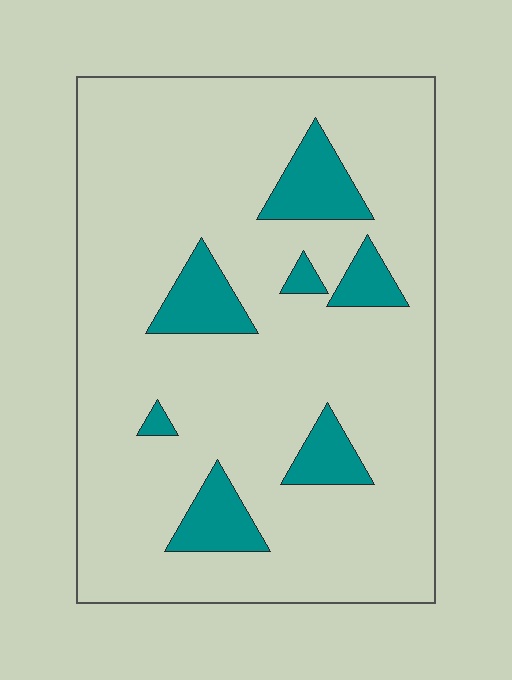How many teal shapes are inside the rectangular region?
7.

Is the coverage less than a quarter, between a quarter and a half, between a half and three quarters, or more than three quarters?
Less than a quarter.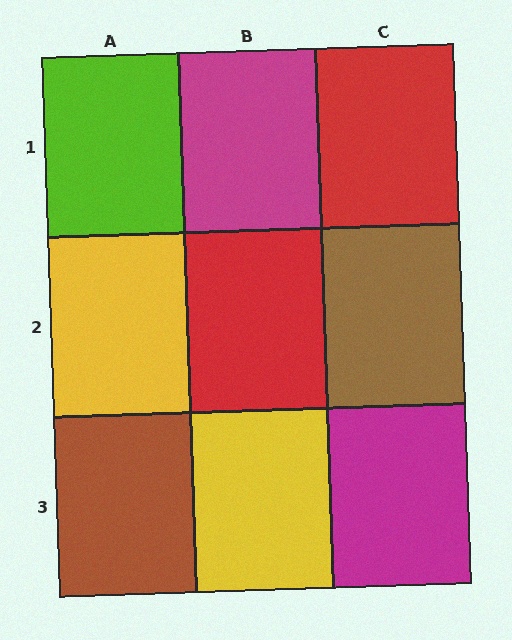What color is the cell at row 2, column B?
Red.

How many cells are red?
2 cells are red.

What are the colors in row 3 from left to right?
Brown, yellow, magenta.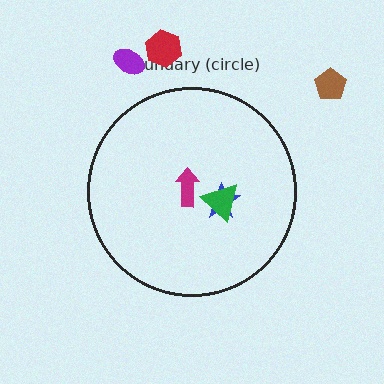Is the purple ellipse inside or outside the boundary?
Outside.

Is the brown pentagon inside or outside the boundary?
Outside.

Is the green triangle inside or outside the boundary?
Inside.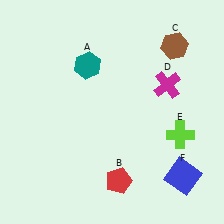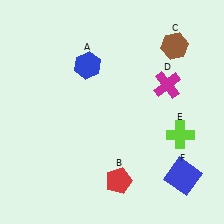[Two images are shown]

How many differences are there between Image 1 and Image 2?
There is 1 difference between the two images.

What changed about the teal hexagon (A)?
In Image 1, A is teal. In Image 2, it changed to blue.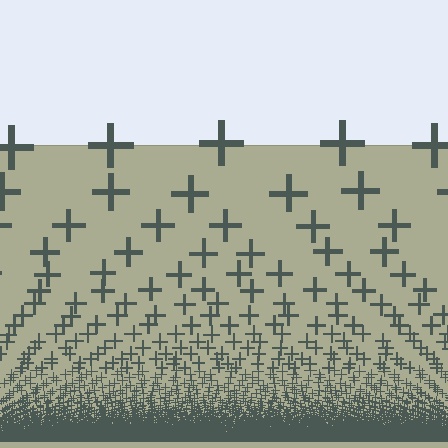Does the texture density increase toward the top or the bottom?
Density increases toward the bottom.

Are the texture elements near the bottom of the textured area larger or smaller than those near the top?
Smaller. The gradient is inverted — elements near the bottom are smaller and denser.